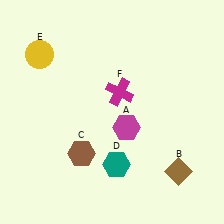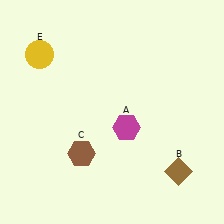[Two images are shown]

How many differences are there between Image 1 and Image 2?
There are 2 differences between the two images.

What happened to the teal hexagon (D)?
The teal hexagon (D) was removed in Image 2. It was in the bottom-right area of Image 1.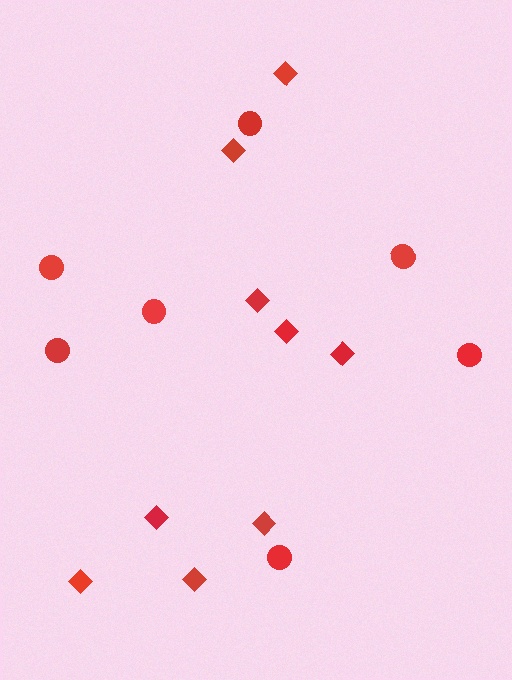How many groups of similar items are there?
There are 2 groups: one group of diamonds (9) and one group of circles (7).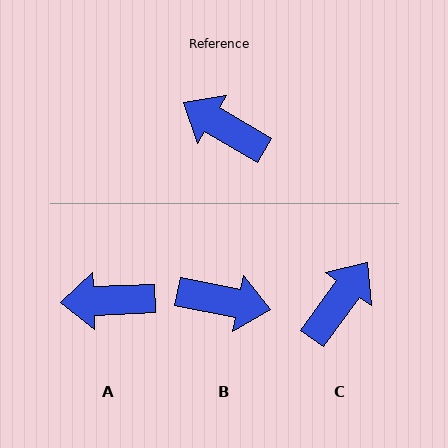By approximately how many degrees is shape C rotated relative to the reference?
Approximately 95 degrees clockwise.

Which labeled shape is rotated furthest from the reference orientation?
B, about 160 degrees away.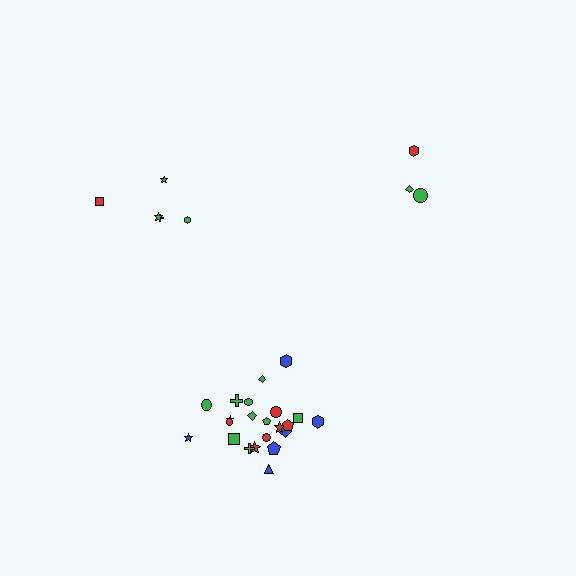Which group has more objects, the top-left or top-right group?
The top-left group.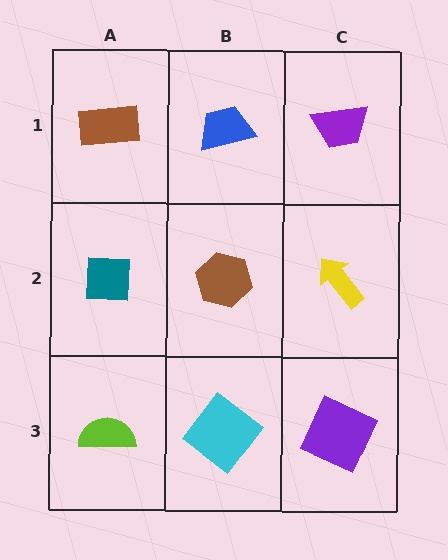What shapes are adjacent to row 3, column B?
A brown hexagon (row 2, column B), a lime semicircle (row 3, column A), a purple square (row 3, column C).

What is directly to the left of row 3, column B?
A lime semicircle.